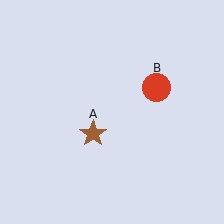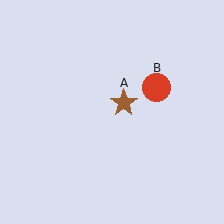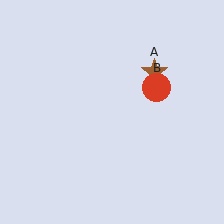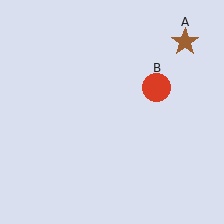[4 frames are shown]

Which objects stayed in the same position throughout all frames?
Red circle (object B) remained stationary.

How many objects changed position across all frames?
1 object changed position: brown star (object A).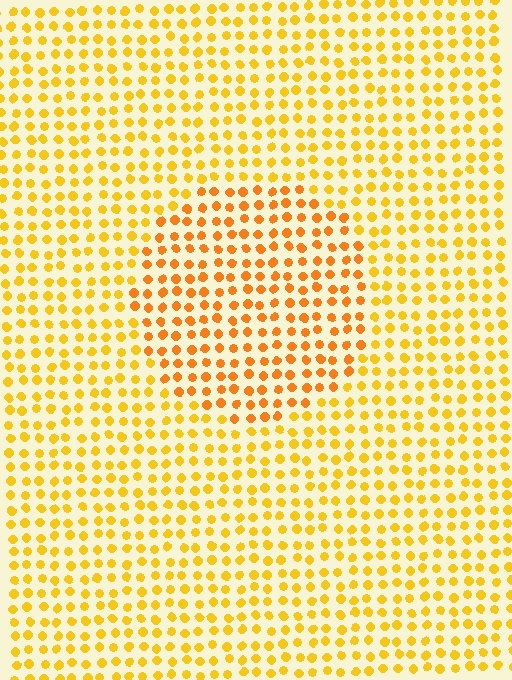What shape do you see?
I see a circle.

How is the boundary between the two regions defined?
The boundary is defined purely by a slight shift in hue (about 21 degrees). Spacing, size, and orientation are identical on both sides.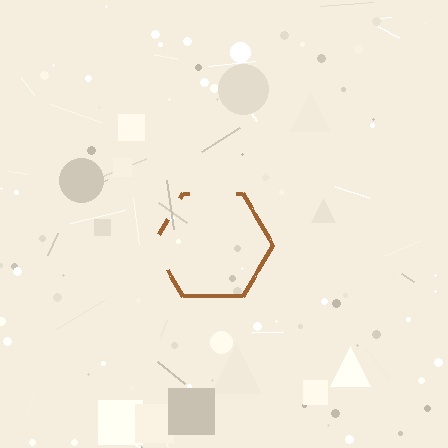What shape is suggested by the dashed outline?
The dashed outline suggests a hexagon.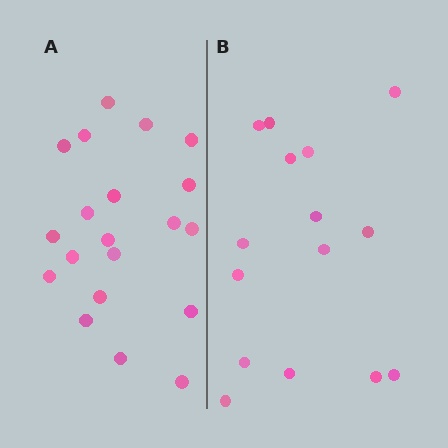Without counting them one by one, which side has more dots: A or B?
Region A (the left region) has more dots.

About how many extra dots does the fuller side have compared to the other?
Region A has about 5 more dots than region B.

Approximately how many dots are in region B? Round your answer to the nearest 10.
About 20 dots. (The exact count is 15, which rounds to 20.)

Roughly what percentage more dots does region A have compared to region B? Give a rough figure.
About 35% more.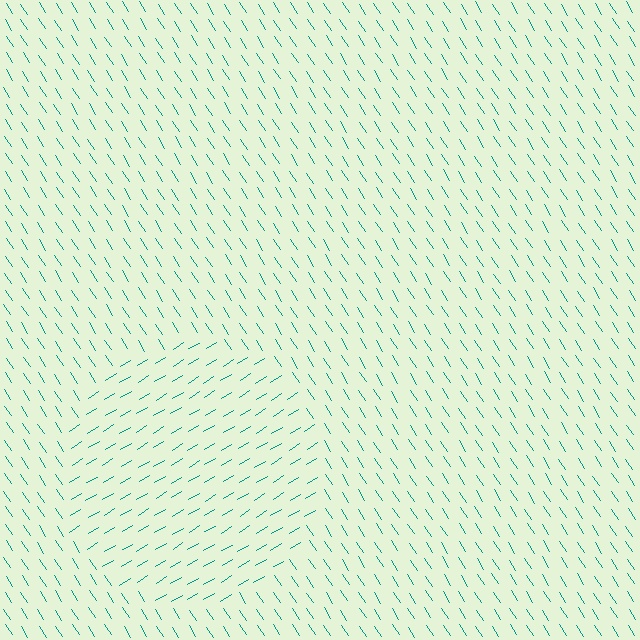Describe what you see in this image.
The image is filled with small teal line segments. A circle region in the image has lines oriented differently from the surrounding lines, creating a visible texture boundary.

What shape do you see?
I see a circle.